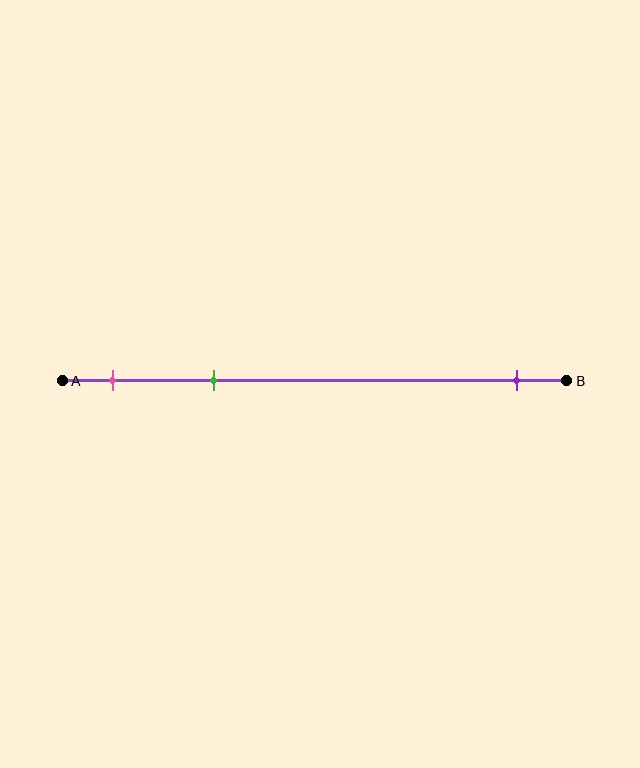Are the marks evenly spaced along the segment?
No, the marks are not evenly spaced.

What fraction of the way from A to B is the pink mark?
The pink mark is approximately 10% (0.1) of the way from A to B.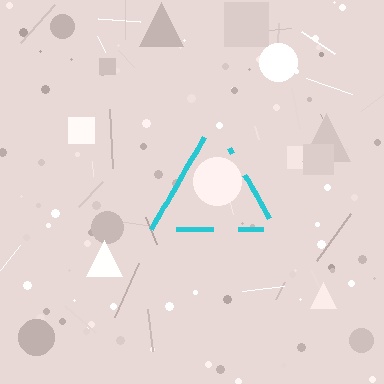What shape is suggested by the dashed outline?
The dashed outline suggests a triangle.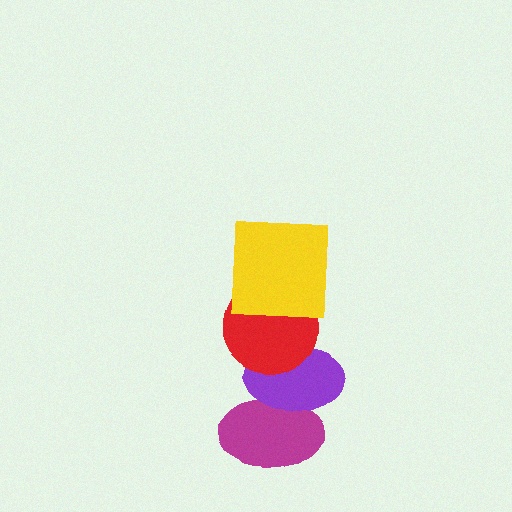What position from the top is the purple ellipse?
The purple ellipse is 3rd from the top.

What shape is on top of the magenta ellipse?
The purple ellipse is on top of the magenta ellipse.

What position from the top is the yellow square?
The yellow square is 1st from the top.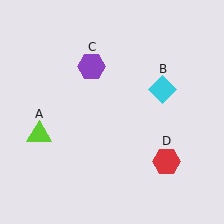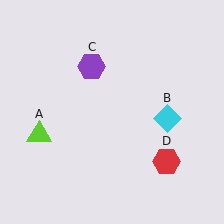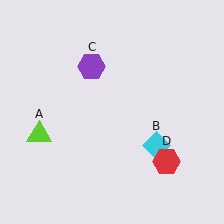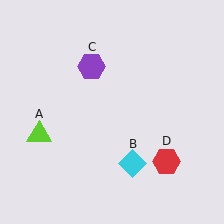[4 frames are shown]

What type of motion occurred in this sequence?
The cyan diamond (object B) rotated clockwise around the center of the scene.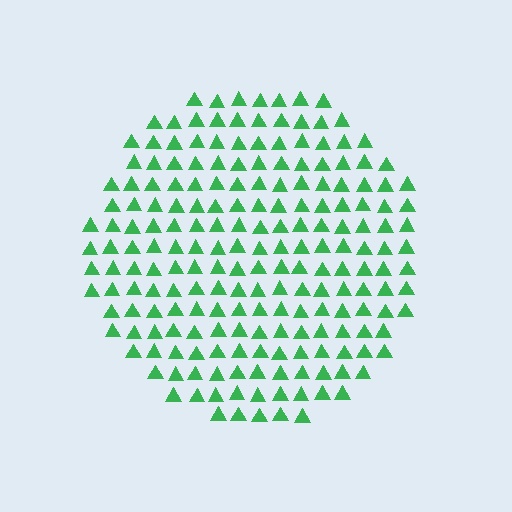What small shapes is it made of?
It is made of small triangles.